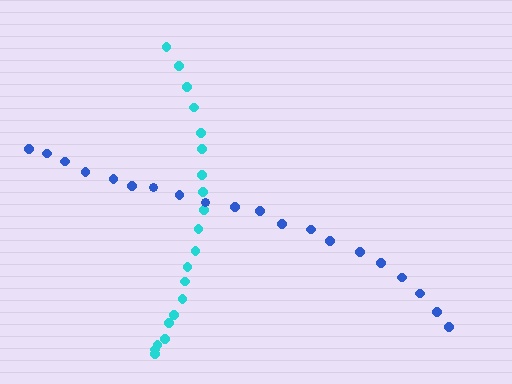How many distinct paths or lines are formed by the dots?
There are 2 distinct paths.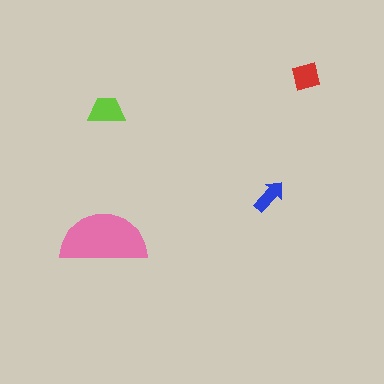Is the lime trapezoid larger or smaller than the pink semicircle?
Smaller.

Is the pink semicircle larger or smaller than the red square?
Larger.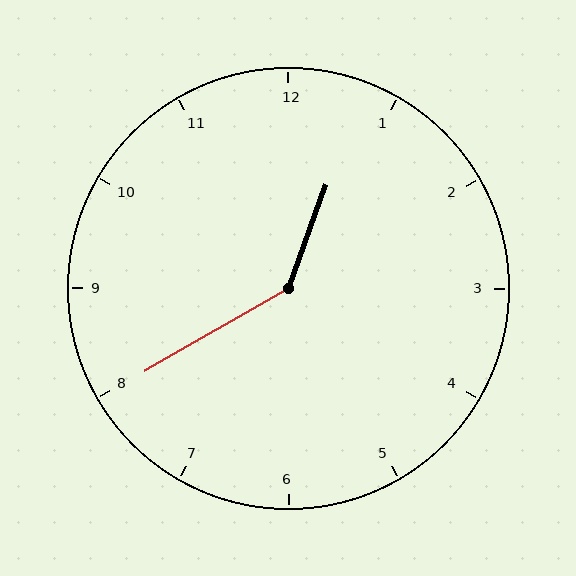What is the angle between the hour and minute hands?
Approximately 140 degrees.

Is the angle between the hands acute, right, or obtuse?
It is obtuse.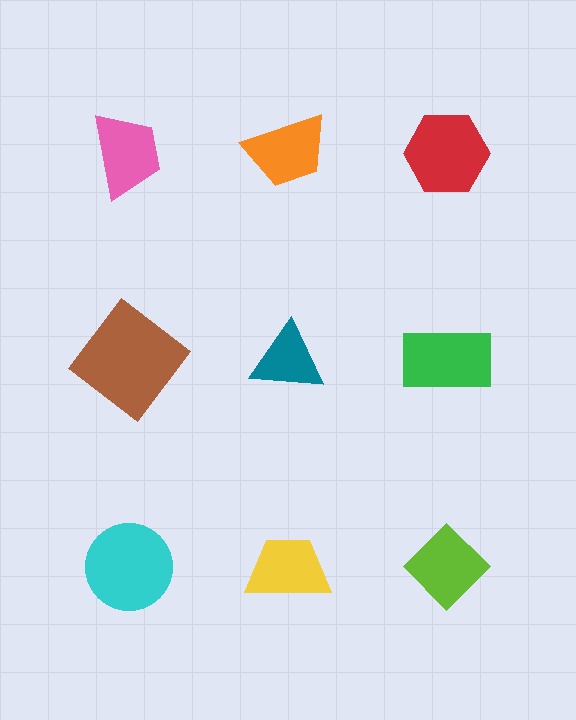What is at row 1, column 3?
A red hexagon.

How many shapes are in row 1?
3 shapes.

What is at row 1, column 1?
A pink trapezoid.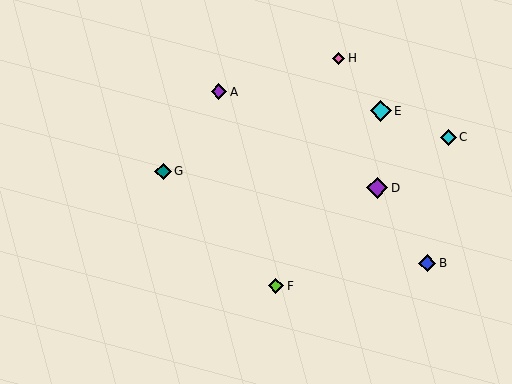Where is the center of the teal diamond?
The center of the teal diamond is at (163, 171).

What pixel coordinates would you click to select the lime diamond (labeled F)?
Click at (276, 286) to select the lime diamond F.